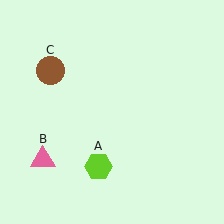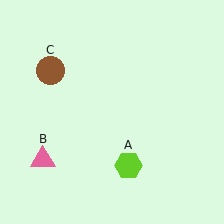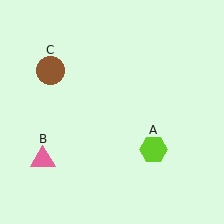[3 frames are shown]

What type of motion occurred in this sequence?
The lime hexagon (object A) rotated counterclockwise around the center of the scene.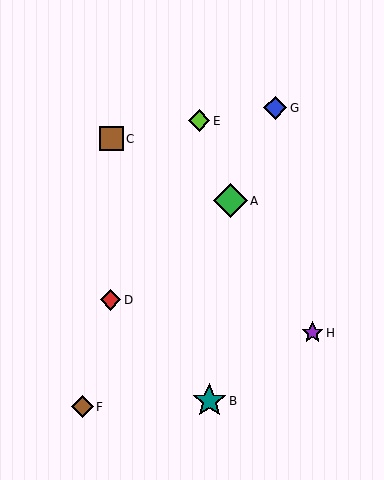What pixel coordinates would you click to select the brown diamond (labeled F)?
Click at (82, 407) to select the brown diamond F.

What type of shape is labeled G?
Shape G is a blue diamond.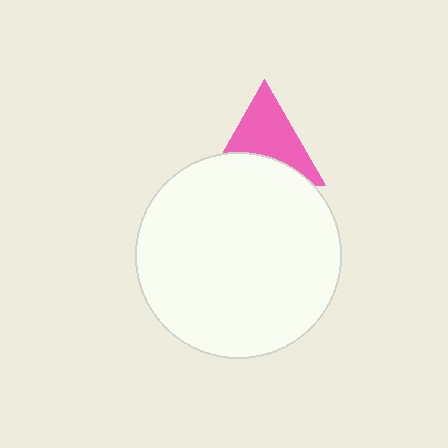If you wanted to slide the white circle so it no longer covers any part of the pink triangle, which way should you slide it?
Slide it down — that is the most direct way to separate the two shapes.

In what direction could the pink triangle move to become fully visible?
The pink triangle could move up. That would shift it out from behind the white circle entirely.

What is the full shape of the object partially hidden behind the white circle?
The partially hidden object is a pink triangle.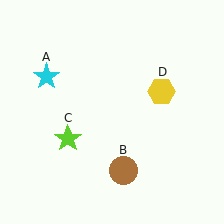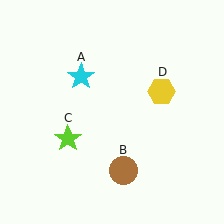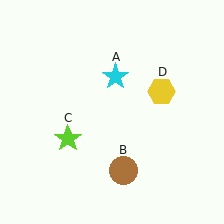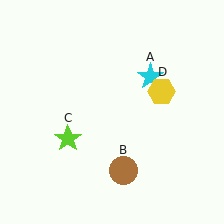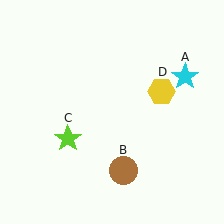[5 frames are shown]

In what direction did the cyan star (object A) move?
The cyan star (object A) moved right.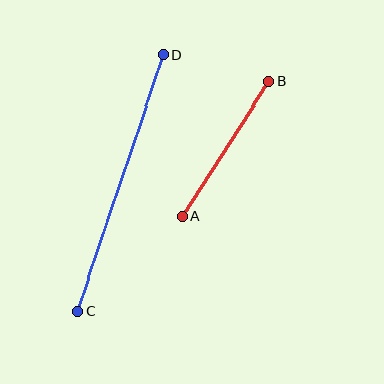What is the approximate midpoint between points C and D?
The midpoint is at approximately (120, 183) pixels.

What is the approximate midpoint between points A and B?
The midpoint is at approximately (226, 149) pixels.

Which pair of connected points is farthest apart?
Points C and D are farthest apart.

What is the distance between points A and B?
The distance is approximately 161 pixels.